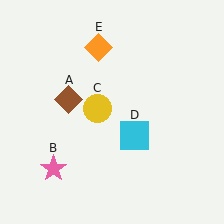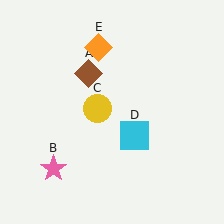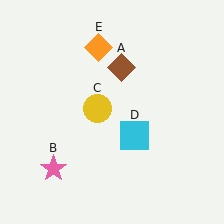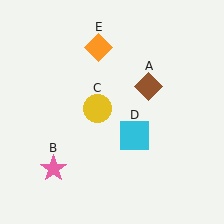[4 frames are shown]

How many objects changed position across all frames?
1 object changed position: brown diamond (object A).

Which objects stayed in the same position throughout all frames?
Pink star (object B) and yellow circle (object C) and cyan square (object D) and orange diamond (object E) remained stationary.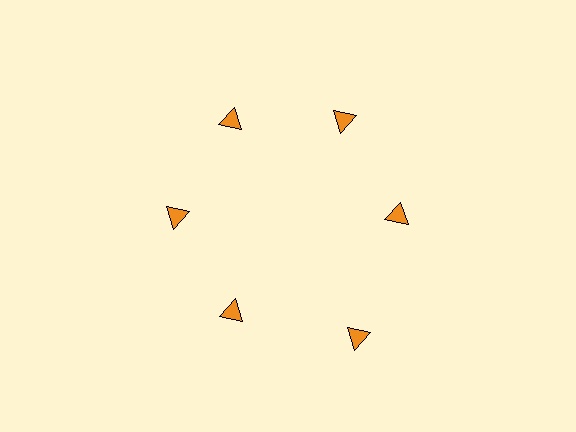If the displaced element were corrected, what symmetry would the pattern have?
It would have 6-fold rotational symmetry — the pattern would map onto itself every 60 degrees.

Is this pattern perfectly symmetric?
No. The 6 orange triangles are arranged in a ring, but one element near the 5 o'clock position is pushed outward from the center, breaking the 6-fold rotational symmetry.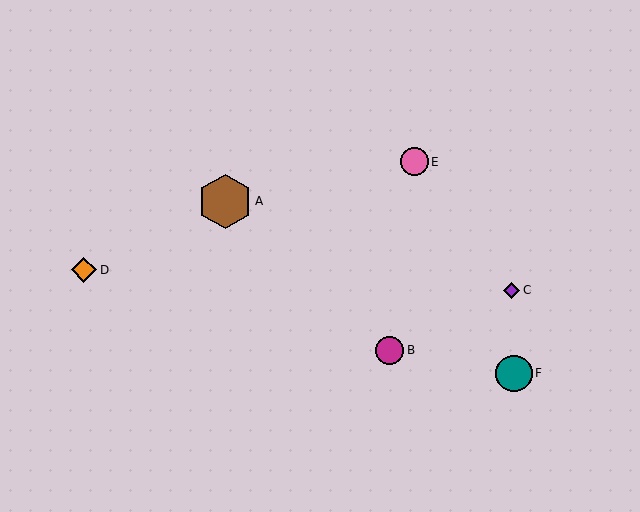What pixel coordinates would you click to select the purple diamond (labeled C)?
Click at (512, 290) to select the purple diamond C.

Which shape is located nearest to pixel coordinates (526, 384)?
The teal circle (labeled F) at (514, 373) is nearest to that location.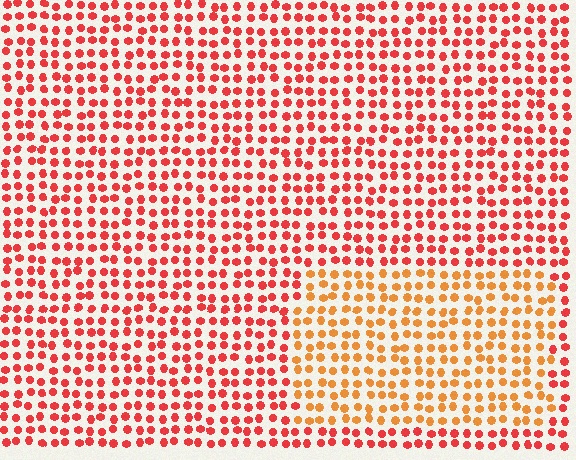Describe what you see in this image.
The image is filled with small red elements in a uniform arrangement. A rectangle-shaped region is visible where the elements are tinted to a slightly different hue, forming a subtle color boundary.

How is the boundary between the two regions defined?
The boundary is defined purely by a slight shift in hue (about 32 degrees). Spacing, size, and orientation are identical on both sides.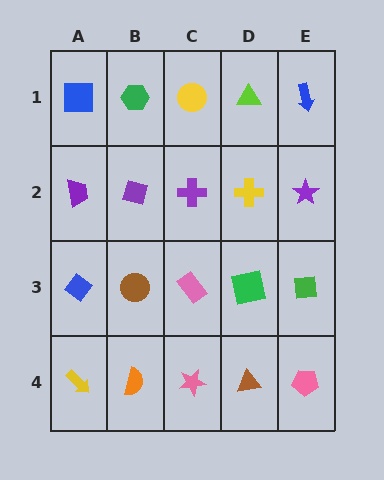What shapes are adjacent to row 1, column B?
A purple square (row 2, column B), a blue square (row 1, column A), a yellow circle (row 1, column C).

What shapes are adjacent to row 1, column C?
A purple cross (row 2, column C), a green hexagon (row 1, column B), a lime triangle (row 1, column D).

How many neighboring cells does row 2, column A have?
3.